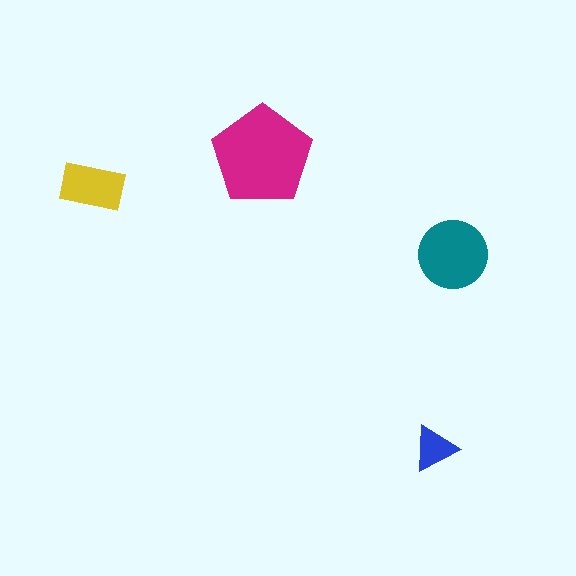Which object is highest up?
The magenta pentagon is topmost.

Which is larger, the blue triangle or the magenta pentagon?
The magenta pentagon.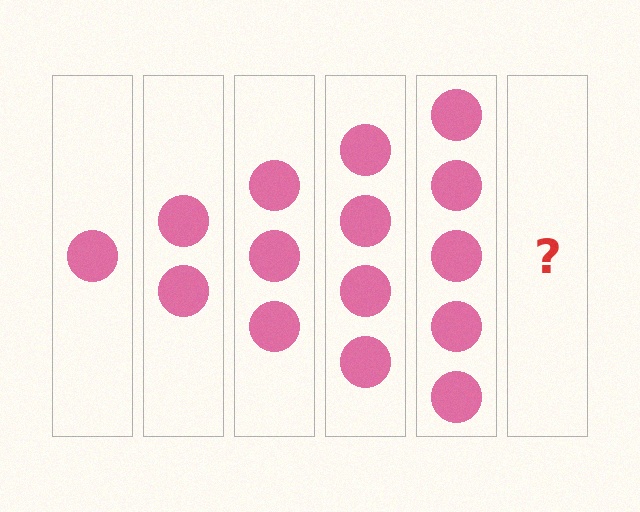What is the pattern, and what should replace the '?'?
The pattern is that each step adds one more circle. The '?' should be 6 circles.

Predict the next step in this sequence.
The next step is 6 circles.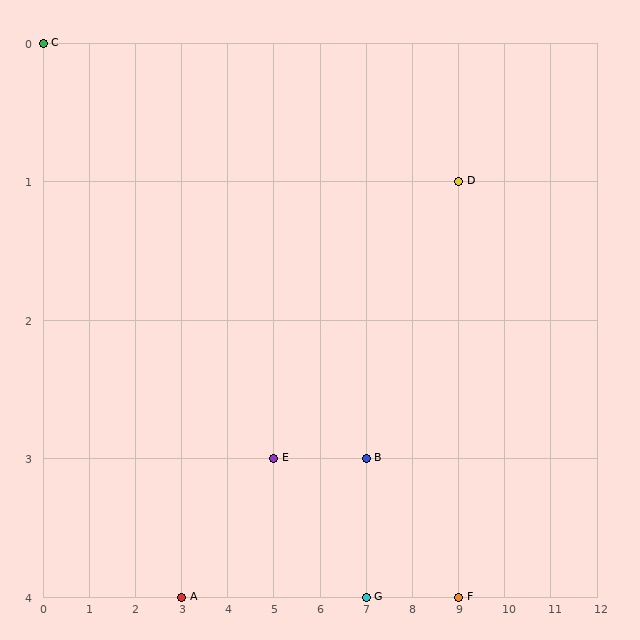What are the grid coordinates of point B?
Point B is at grid coordinates (7, 3).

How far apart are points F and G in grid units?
Points F and G are 2 columns apart.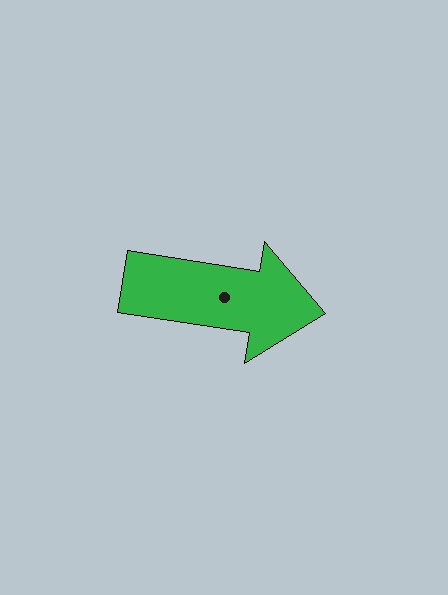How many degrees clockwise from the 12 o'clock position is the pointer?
Approximately 99 degrees.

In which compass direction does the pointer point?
East.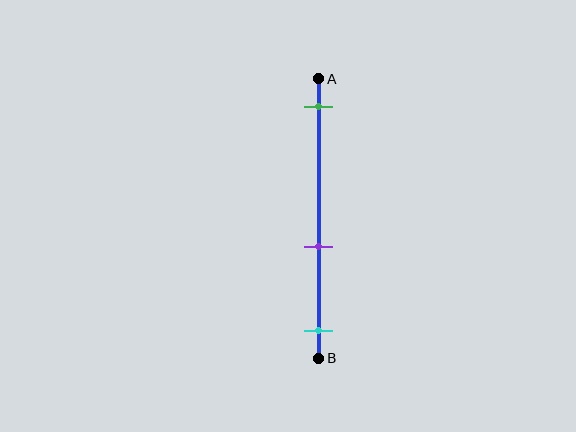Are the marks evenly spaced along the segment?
No, the marks are not evenly spaced.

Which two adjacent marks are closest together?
The purple and cyan marks are the closest adjacent pair.